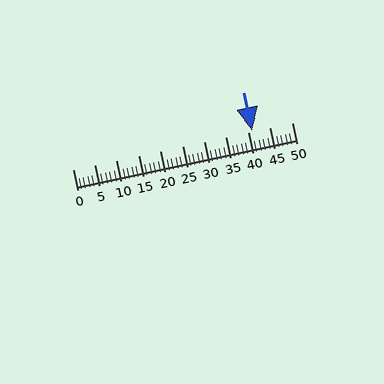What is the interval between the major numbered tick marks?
The major tick marks are spaced 5 units apart.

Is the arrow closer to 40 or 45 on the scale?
The arrow is closer to 40.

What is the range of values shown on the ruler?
The ruler shows values from 0 to 50.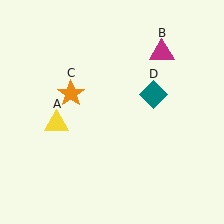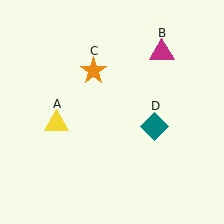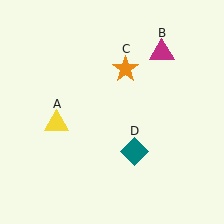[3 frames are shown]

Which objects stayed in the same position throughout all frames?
Yellow triangle (object A) and magenta triangle (object B) remained stationary.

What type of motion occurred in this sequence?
The orange star (object C), teal diamond (object D) rotated clockwise around the center of the scene.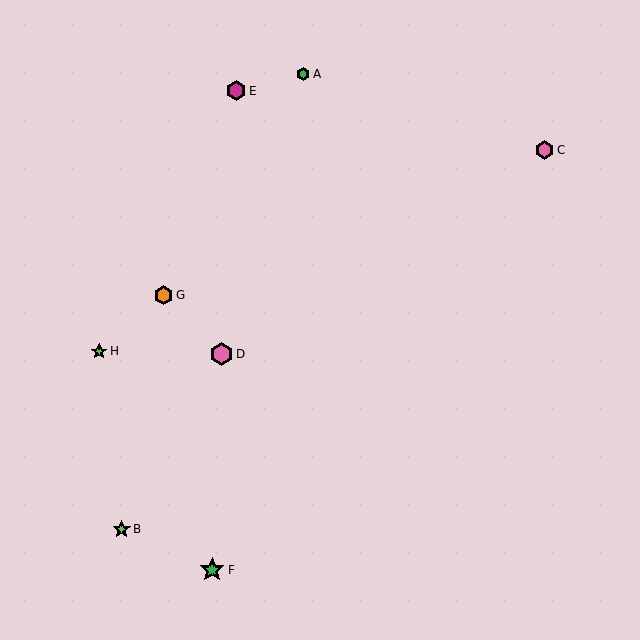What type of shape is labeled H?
Shape H is a lime star.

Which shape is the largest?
The green star (labeled F) is the largest.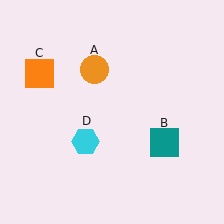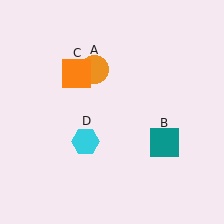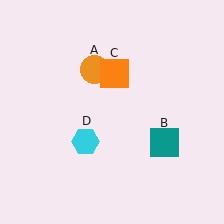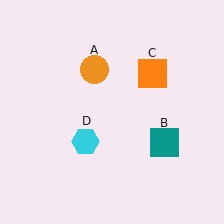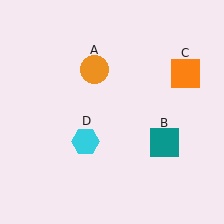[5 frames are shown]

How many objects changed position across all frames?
1 object changed position: orange square (object C).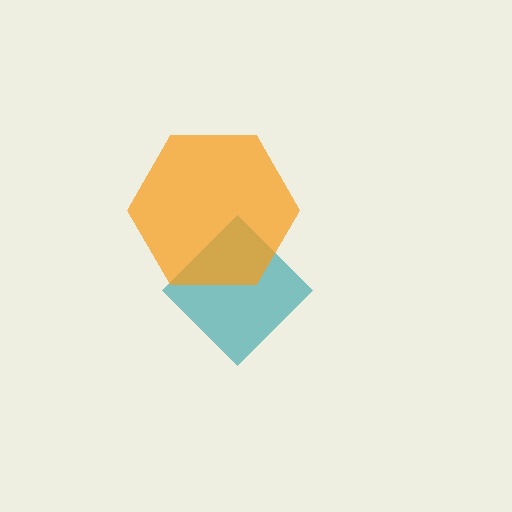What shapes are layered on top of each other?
The layered shapes are: a teal diamond, an orange hexagon.